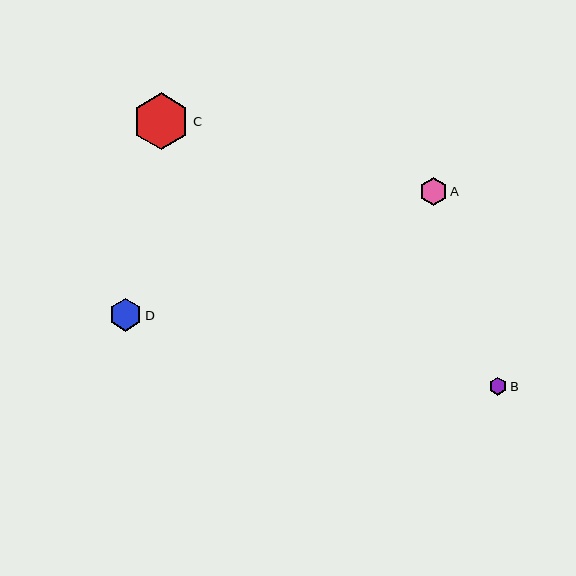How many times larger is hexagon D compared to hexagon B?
Hexagon D is approximately 1.9 times the size of hexagon B.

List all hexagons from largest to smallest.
From largest to smallest: C, D, A, B.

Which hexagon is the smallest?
Hexagon B is the smallest with a size of approximately 18 pixels.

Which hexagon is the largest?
Hexagon C is the largest with a size of approximately 57 pixels.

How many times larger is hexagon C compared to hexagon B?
Hexagon C is approximately 3.2 times the size of hexagon B.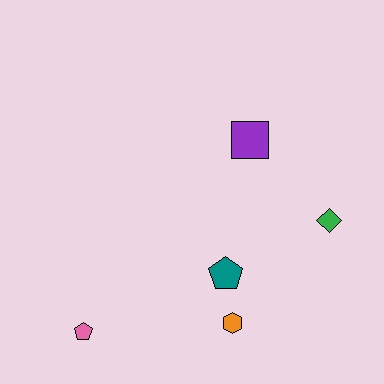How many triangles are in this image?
There are no triangles.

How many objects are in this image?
There are 5 objects.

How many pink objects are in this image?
There is 1 pink object.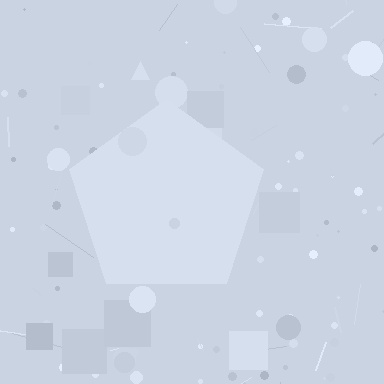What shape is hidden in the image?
A pentagon is hidden in the image.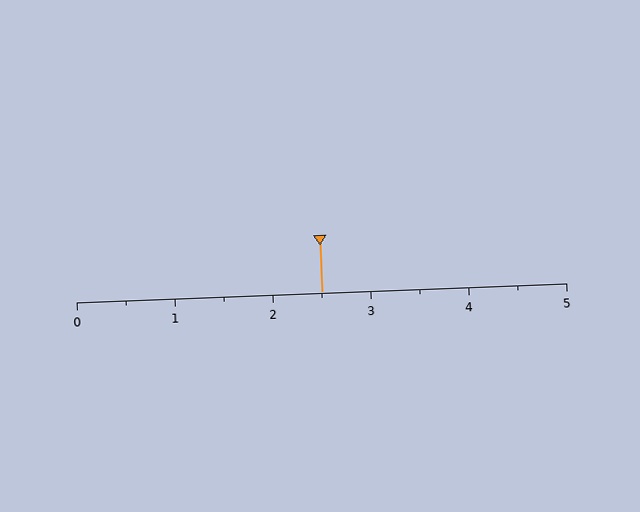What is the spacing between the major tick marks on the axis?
The major ticks are spaced 1 apart.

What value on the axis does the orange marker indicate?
The marker indicates approximately 2.5.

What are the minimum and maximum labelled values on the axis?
The axis runs from 0 to 5.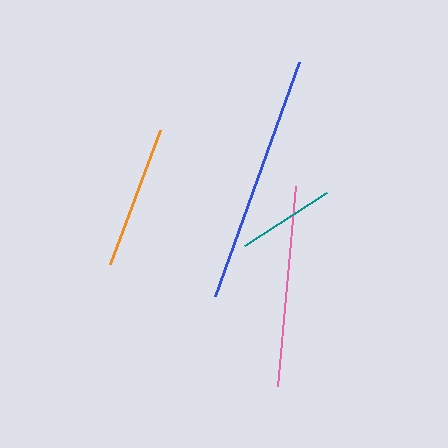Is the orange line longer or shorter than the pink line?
The pink line is longer than the orange line.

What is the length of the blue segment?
The blue segment is approximately 248 pixels long.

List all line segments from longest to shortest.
From longest to shortest: blue, pink, orange, teal.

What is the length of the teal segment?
The teal segment is approximately 97 pixels long.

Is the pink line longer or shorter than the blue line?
The blue line is longer than the pink line.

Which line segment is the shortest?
The teal line is the shortest at approximately 97 pixels.